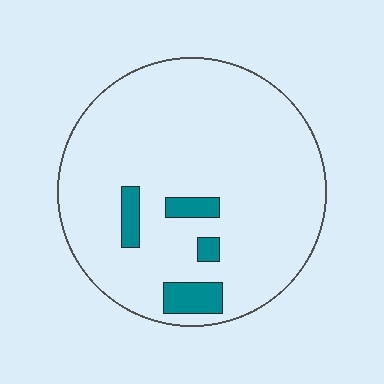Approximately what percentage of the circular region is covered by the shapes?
Approximately 10%.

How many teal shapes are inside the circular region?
4.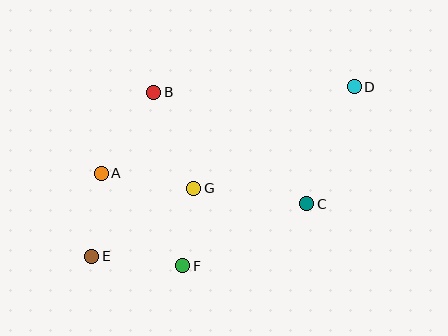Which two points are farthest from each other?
Points D and E are farthest from each other.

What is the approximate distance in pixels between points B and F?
The distance between B and F is approximately 176 pixels.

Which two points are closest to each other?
Points F and G are closest to each other.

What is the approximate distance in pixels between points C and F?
The distance between C and F is approximately 138 pixels.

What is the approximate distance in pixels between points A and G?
The distance between A and G is approximately 94 pixels.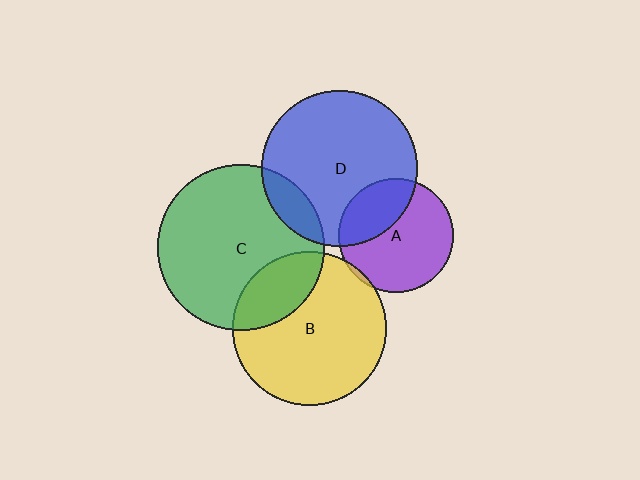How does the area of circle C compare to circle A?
Approximately 2.1 times.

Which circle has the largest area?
Circle C (green).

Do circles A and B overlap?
Yes.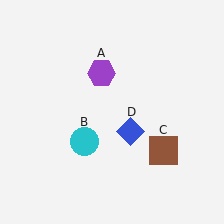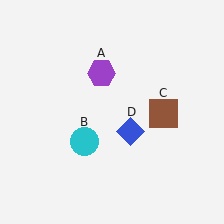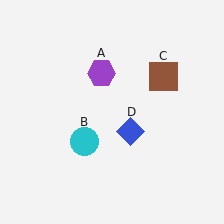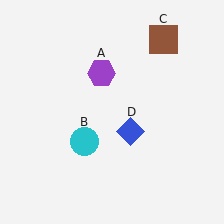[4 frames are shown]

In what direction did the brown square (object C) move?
The brown square (object C) moved up.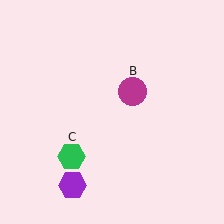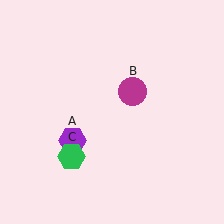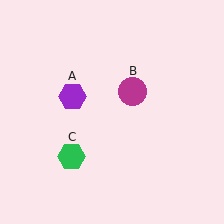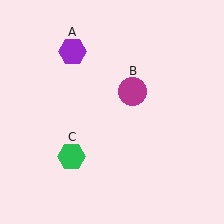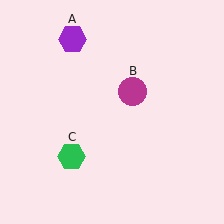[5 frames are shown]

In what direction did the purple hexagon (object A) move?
The purple hexagon (object A) moved up.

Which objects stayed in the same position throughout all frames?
Magenta circle (object B) and green hexagon (object C) remained stationary.